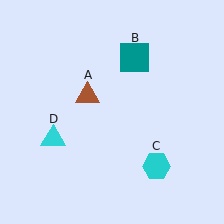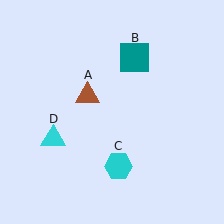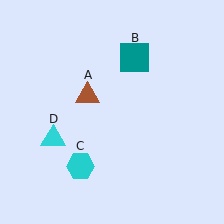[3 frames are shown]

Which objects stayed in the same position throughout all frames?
Brown triangle (object A) and teal square (object B) and cyan triangle (object D) remained stationary.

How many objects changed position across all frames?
1 object changed position: cyan hexagon (object C).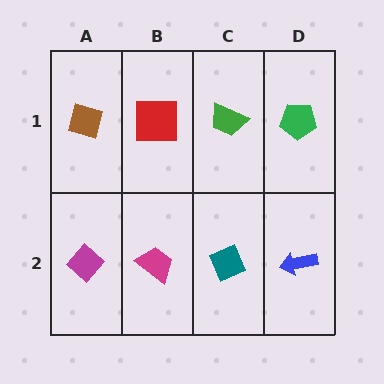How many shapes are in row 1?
4 shapes.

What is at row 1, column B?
A red square.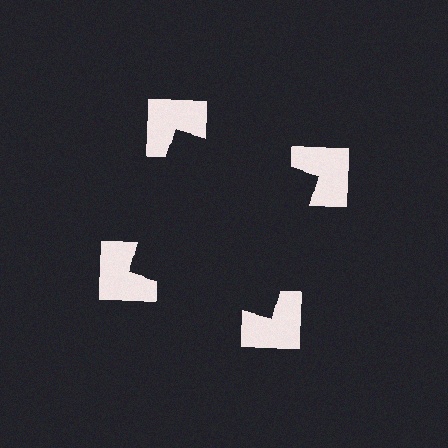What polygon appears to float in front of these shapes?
An illusory square — its edges are inferred from the aligned wedge cuts in the notched squares, not physically drawn.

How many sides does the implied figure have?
4 sides.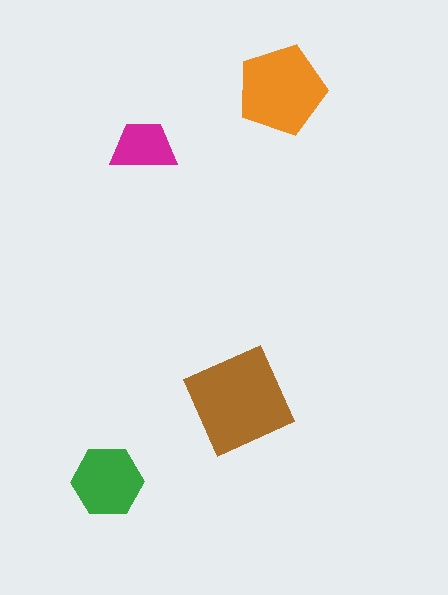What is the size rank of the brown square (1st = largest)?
1st.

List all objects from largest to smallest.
The brown square, the orange pentagon, the green hexagon, the magenta trapezoid.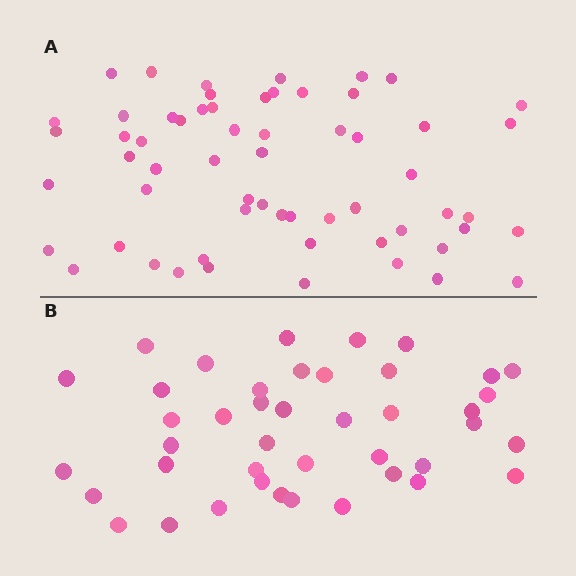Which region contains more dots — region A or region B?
Region A (the top region) has more dots.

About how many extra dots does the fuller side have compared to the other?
Region A has approximately 20 more dots than region B.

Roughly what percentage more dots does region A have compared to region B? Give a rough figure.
About 45% more.